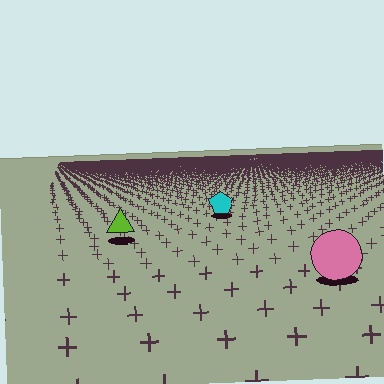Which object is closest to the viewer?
The pink circle is closest. The texture marks near it are larger and more spread out.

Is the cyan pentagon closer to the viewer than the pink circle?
No. The pink circle is closer — you can tell from the texture gradient: the ground texture is coarser near it.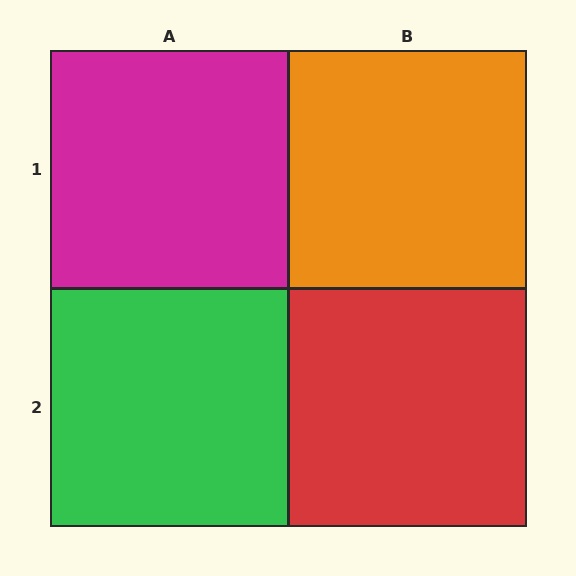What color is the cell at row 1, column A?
Magenta.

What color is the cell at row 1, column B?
Orange.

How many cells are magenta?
1 cell is magenta.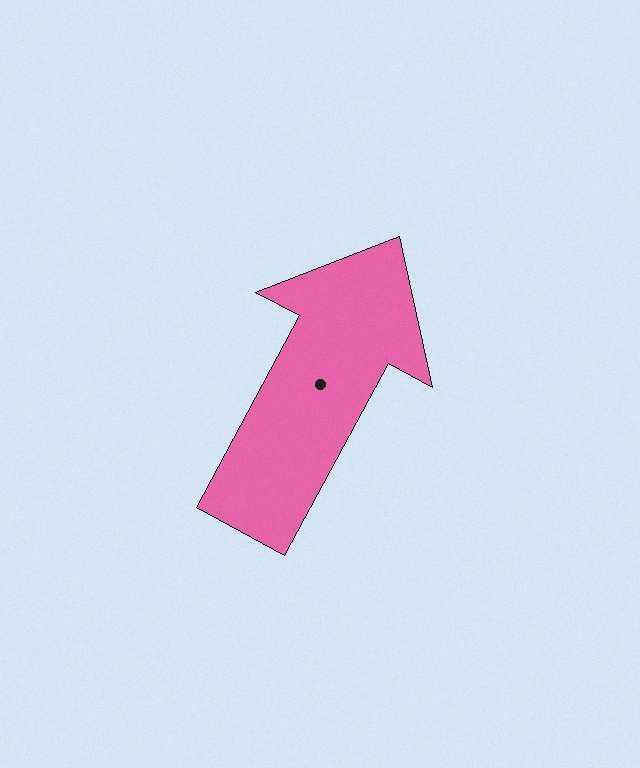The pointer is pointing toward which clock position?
Roughly 1 o'clock.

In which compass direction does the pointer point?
Northeast.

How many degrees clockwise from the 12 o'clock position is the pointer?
Approximately 28 degrees.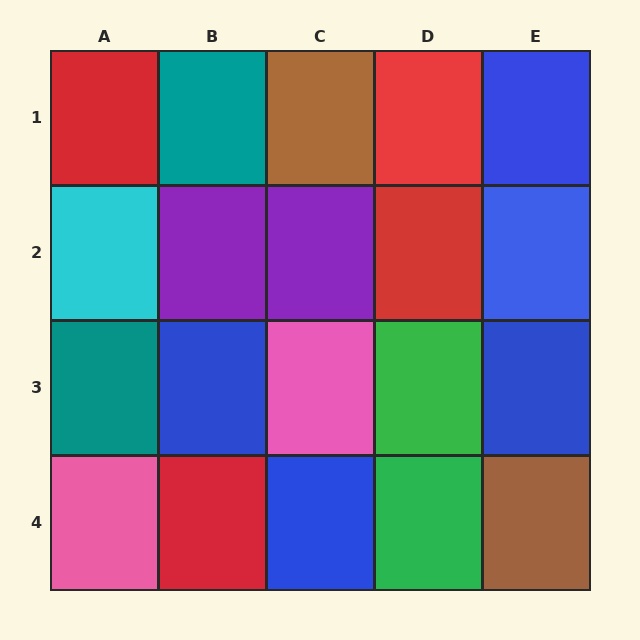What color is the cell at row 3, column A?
Teal.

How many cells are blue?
5 cells are blue.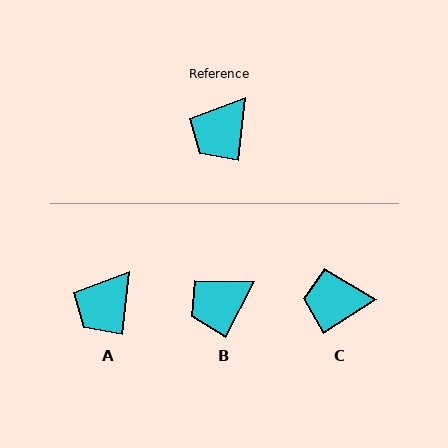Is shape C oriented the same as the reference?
No, it is off by about 50 degrees.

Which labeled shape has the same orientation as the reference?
A.